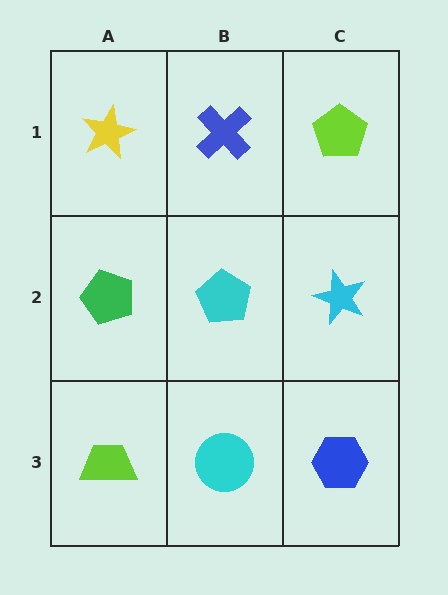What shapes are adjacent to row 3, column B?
A cyan pentagon (row 2, column B), a lime trapezoid (row 3, column A), a blue hexagon (row 3, column C).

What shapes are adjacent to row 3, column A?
A green pentagon (row 2, column A), a cyan circle (row 3, column B).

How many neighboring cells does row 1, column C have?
2.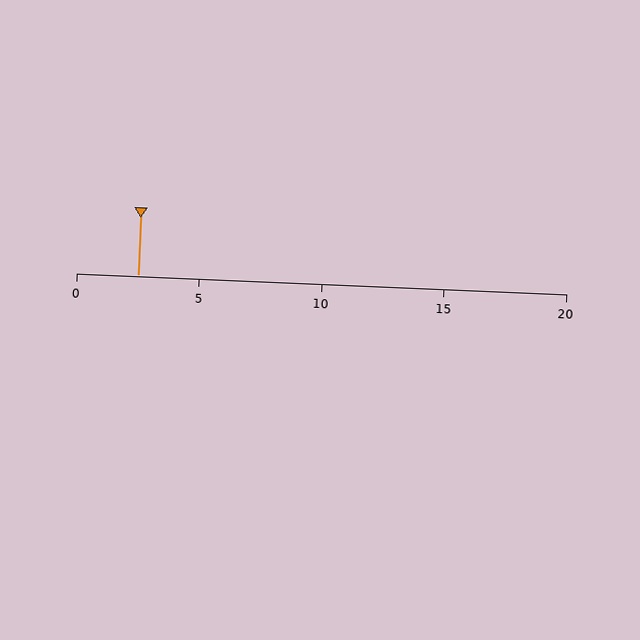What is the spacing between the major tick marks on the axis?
The major ticks are spaced 5 apart.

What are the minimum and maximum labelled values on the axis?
The axis runs from 0 to 20.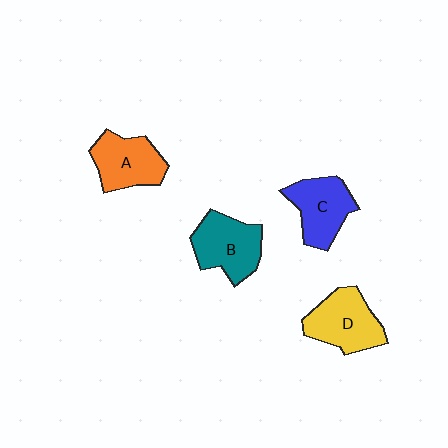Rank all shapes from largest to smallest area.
From largest to smallest: D (yellow), B (teal), A (orange), C (blue).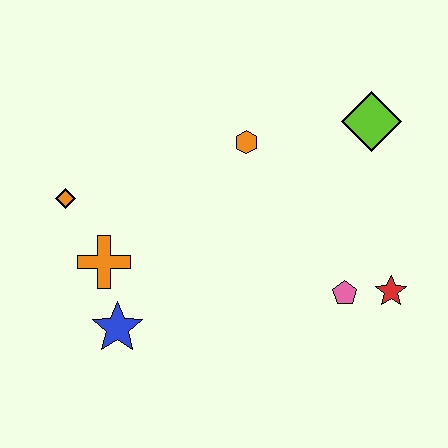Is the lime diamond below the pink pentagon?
No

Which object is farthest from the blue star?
The lime diamond is farthest from the blue star.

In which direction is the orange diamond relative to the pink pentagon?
The orange diamond is to the left of the pink pentagon.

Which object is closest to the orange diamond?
The orange cross is closest to the orange diamond.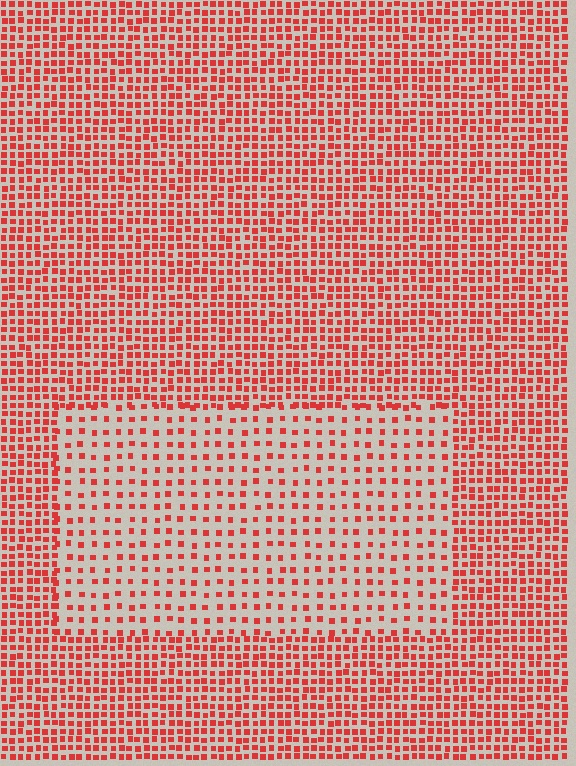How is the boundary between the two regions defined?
The boundary is defined by a change in element density (approximately 2.2x ratio). All elements are the same color, size, and shape.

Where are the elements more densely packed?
The elements are more densely packed outside the rectangle boundary.